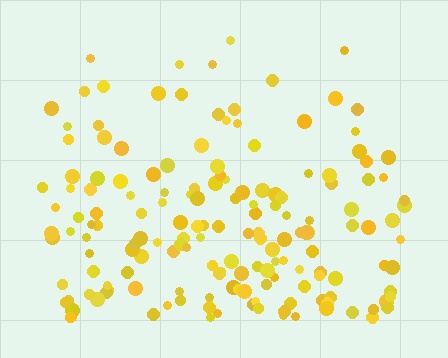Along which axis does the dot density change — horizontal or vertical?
Vertical.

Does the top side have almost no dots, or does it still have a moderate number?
Still a moderate number, just noticeably fewer than the bottom.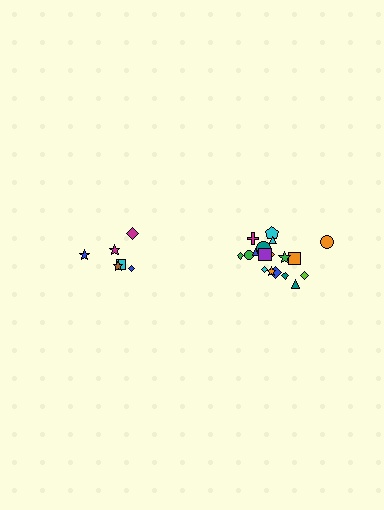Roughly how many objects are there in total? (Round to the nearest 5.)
Roughly 25 objects in total.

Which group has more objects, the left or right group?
The right group.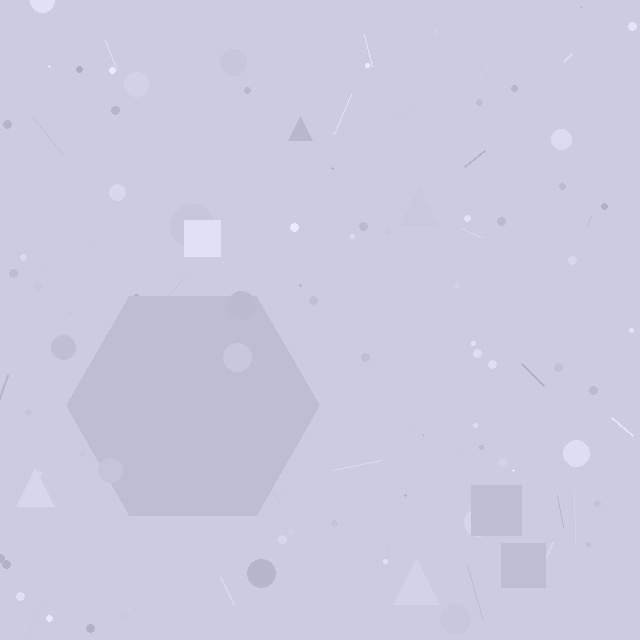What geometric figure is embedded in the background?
A hexagon is embedded in the background.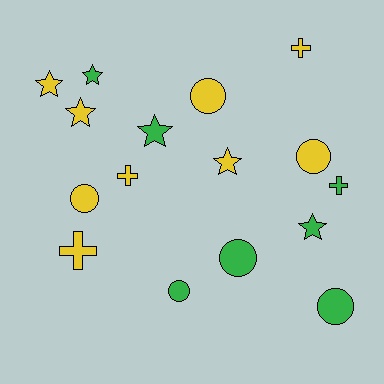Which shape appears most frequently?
Circle, with 6 objects.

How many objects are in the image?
There are 16 objects.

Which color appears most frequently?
Yellow, with 9 objects.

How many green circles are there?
There are 3 green circles.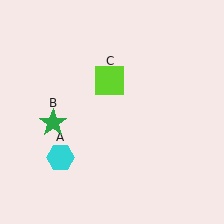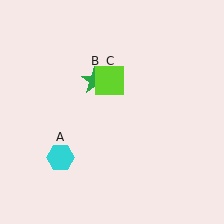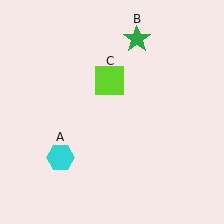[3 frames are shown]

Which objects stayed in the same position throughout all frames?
Cyan hexagon (object A) and lime square (object C) remained stationary.